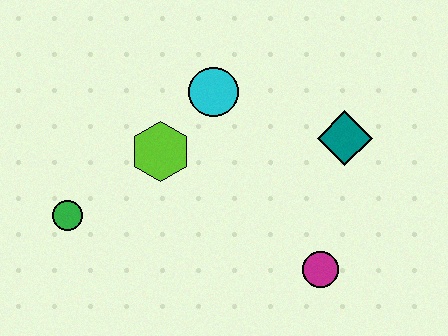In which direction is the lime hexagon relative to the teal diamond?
The lime hexagon is to the left of the teal diamond.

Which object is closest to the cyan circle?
The lime hexagon is closest to the cyan circle.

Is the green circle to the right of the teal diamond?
No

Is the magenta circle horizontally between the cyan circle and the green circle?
No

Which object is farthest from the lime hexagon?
The magenta circle is farthest from the lime hexagon.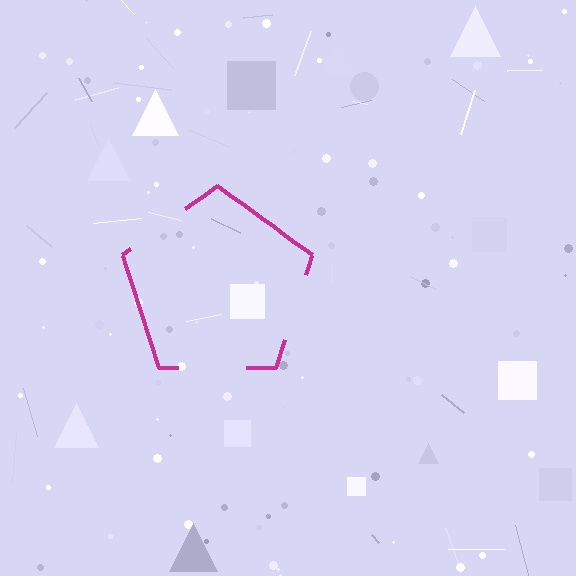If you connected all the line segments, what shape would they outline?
They would outline a pentagon.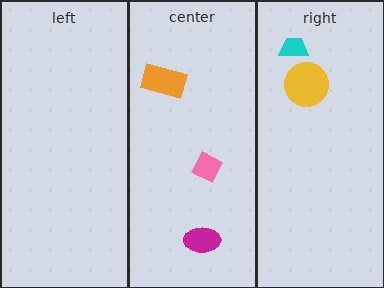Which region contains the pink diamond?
The center region.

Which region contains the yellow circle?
The right region.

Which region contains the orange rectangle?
The center region.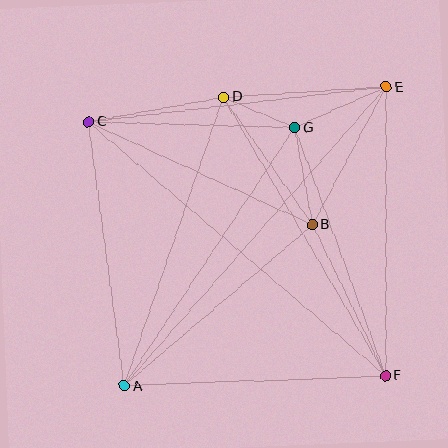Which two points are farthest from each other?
Points A and E are farthest from each other.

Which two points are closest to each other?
Points D and G are closest to each other.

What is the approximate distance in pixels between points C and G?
The distance between C and G is approximately 207 pixels.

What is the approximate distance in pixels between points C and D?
The distance between C and D is approximately 137 pixels.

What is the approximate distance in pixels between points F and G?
The distance between F and G is approximately 264 pixels.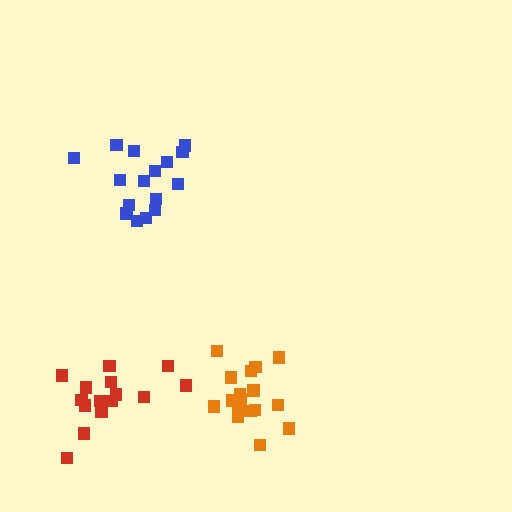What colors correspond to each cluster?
The clusters are colored: orange, blue, red.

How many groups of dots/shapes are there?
There are 3 groups.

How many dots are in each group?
Group 1: 18 dots, Group 2: 16 dots, Group 3: 15 dots (49 total).